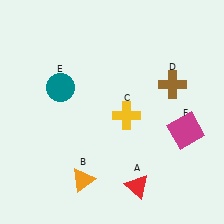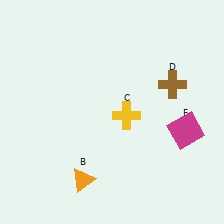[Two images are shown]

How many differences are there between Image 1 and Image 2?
There are 2 differences between the two images.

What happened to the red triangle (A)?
The red triangle (A) was removed in Image 2. It was in the bottom-right area of Image 1.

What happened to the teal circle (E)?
The teal circle (E) was removed in Image 2. It was in the top-left area of Image 1.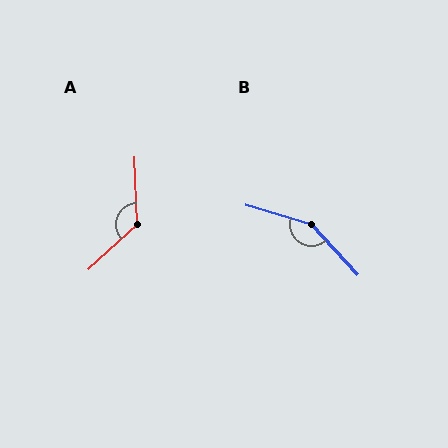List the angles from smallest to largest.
A (130°), B (149°).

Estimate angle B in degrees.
Approximately 149 degrees.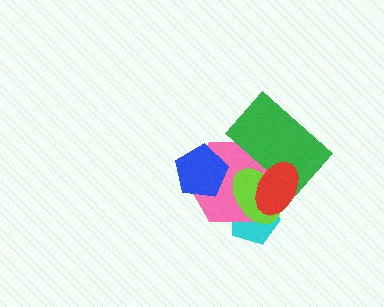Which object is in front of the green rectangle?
The red ellipse is in front of the green rectangle.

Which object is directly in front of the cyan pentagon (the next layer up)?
The pink hexagon is directly in front of the cyan pentagon.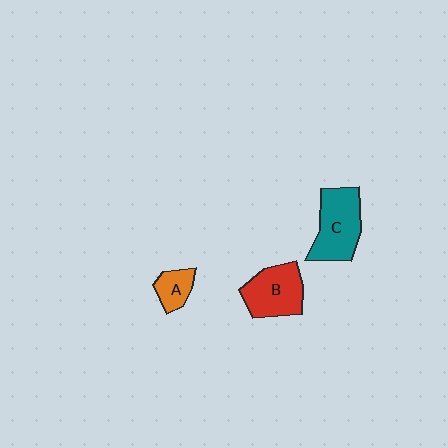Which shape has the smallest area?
Shape A (orange).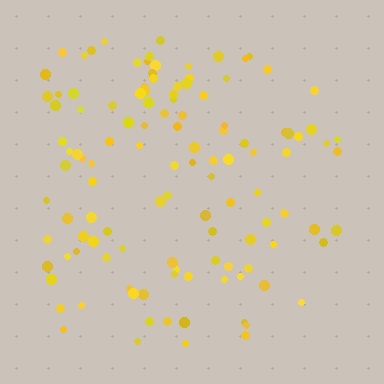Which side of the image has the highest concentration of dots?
The left.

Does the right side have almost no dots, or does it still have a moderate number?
Still a moderate number, just noticeably fewer than the left.